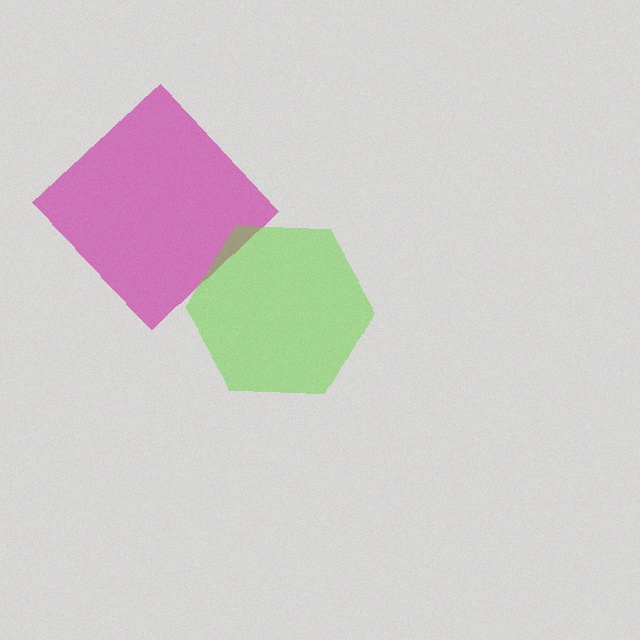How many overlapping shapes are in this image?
There are 2 overlapping shapes in the image.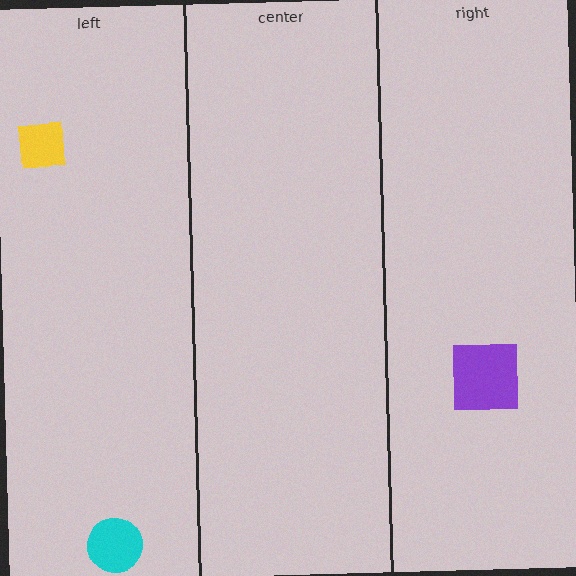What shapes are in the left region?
The cyan circle, the yellow square.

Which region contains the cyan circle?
The left region.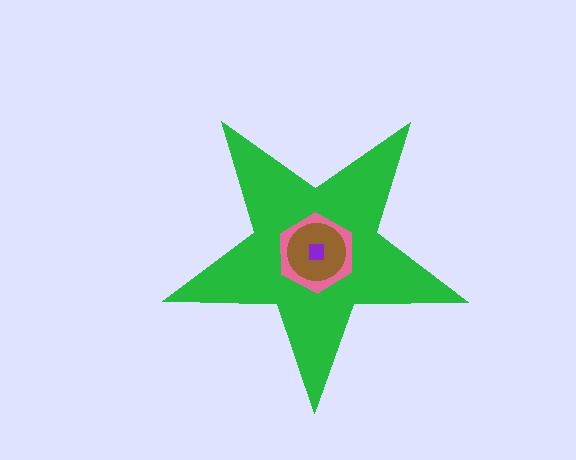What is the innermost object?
The purple square.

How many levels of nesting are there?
4.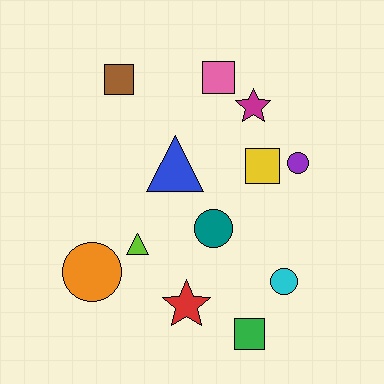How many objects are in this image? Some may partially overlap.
There are 12 objects.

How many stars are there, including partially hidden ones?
There are 2 stars.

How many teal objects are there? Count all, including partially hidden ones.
There is 1 teal object.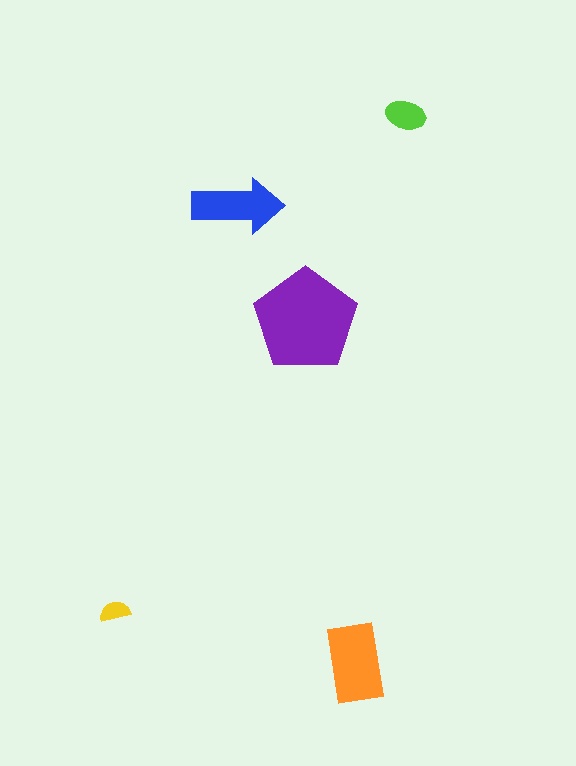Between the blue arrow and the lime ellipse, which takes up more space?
The blue arrow.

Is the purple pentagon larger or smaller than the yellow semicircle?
Larger.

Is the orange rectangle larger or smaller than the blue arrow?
Larger.